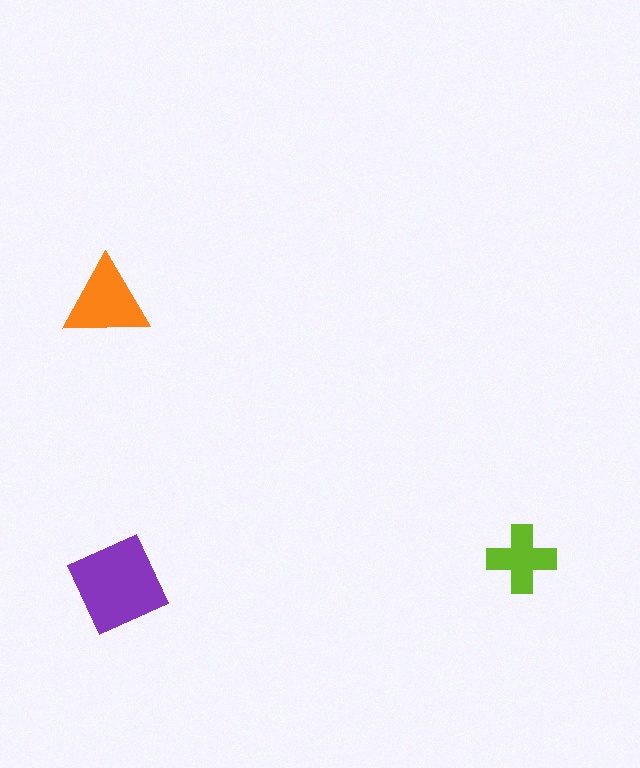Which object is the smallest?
The lime cross.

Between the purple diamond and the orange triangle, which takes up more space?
The purple diamond.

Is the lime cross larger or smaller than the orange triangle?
Smaller.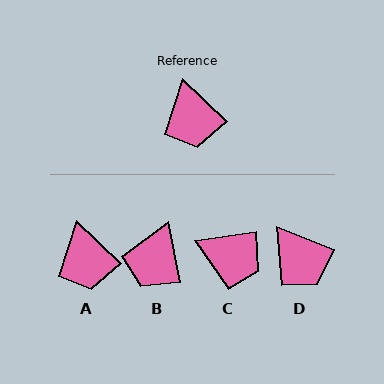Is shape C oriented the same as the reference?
No, it is off by about 52 degrees.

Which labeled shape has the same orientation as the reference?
A.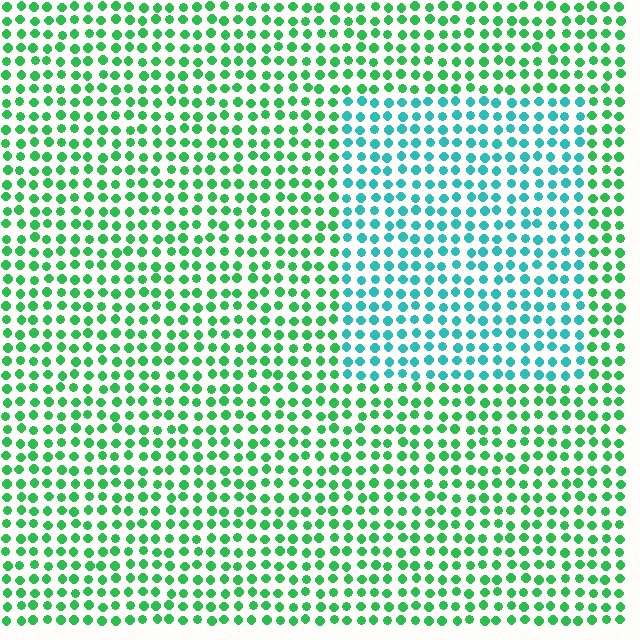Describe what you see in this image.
The image is filled with small green elements in a uniform arrangement. A rectangle-shaped region is visible where the elements are tinted to a slightly different hue, forming a subtle color boundary.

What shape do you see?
I see a rectangle.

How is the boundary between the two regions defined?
The boundary is defined purely by a slight shift in hue (about 42 degrees). Spacing, size, and orientation are identical on both sides.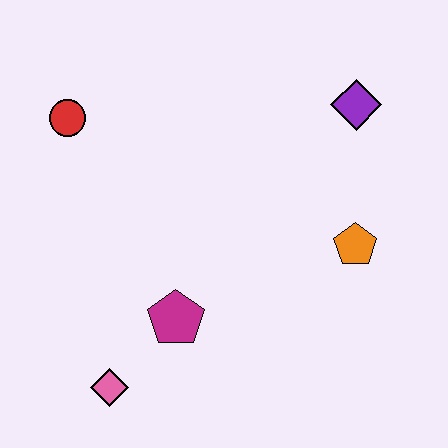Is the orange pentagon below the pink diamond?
No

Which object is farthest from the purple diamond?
The pink diamond is farthest from the purple diamond.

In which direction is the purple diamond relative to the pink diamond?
The purple diamond is above the pink diamond.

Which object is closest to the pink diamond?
The magenta pentagon is closest to the pink diamond.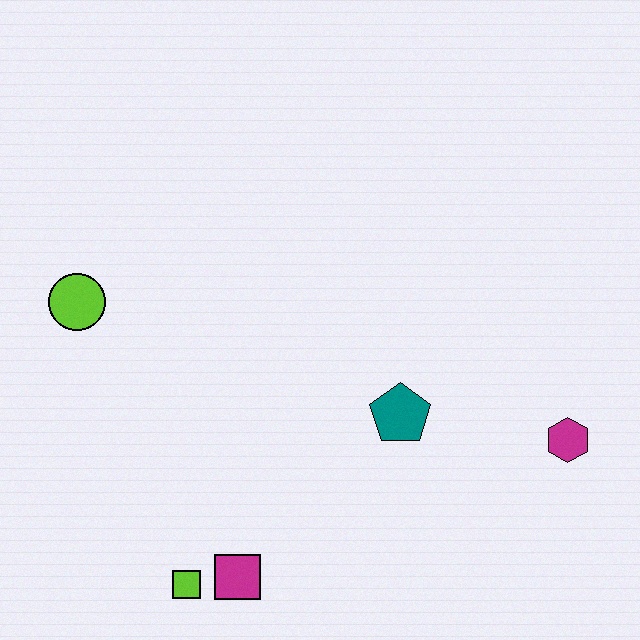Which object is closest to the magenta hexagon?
The teal pentagon is closest to the magenta hexagon.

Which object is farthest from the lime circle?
The magenta hexagon is farthest from the lime circle.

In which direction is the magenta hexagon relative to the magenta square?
The magenta hexagon is to the right of the magenta square.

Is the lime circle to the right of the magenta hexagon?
No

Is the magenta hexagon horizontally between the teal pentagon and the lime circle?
No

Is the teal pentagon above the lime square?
Yes